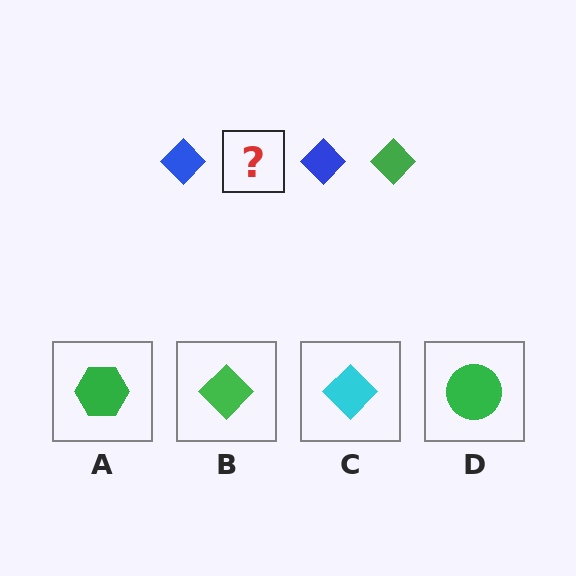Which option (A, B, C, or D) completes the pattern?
B.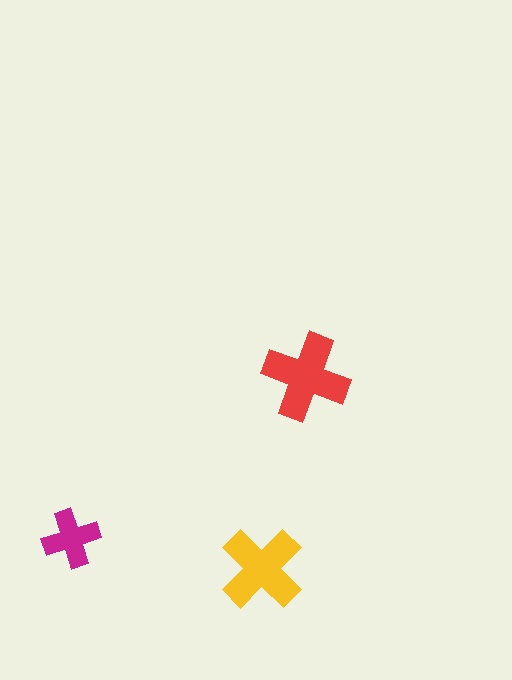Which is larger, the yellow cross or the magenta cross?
The yellow one.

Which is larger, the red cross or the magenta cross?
The red one.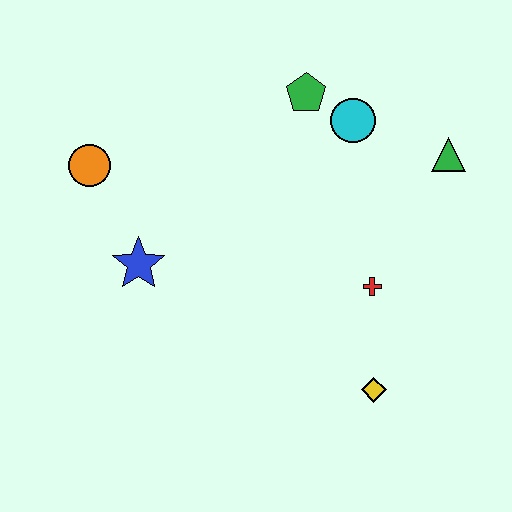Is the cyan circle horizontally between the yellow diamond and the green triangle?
No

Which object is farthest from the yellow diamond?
The orange circle is farthest from the yellow diamond.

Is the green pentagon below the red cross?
No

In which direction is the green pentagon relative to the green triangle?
The green pentagon is to the left of the green triangle.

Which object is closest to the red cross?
The yellow diamond is closest to the red cross.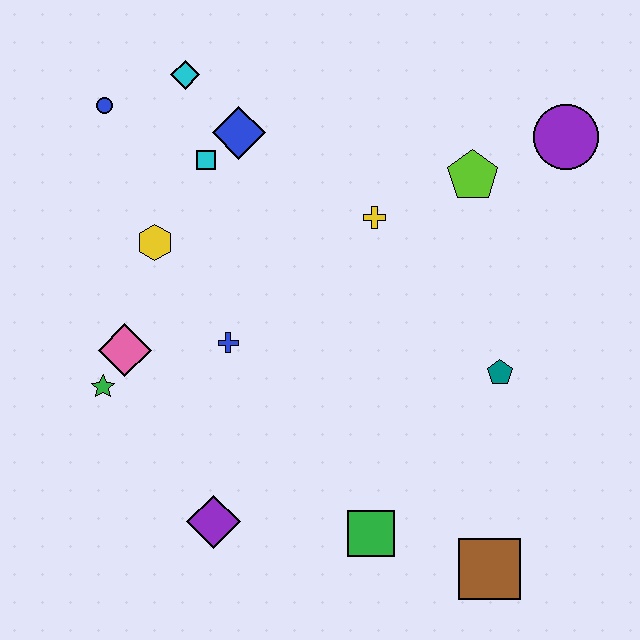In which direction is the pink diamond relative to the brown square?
The pink diamond is to the left of the brown square.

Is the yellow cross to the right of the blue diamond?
Yes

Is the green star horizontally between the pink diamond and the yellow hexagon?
No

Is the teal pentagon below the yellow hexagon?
Yes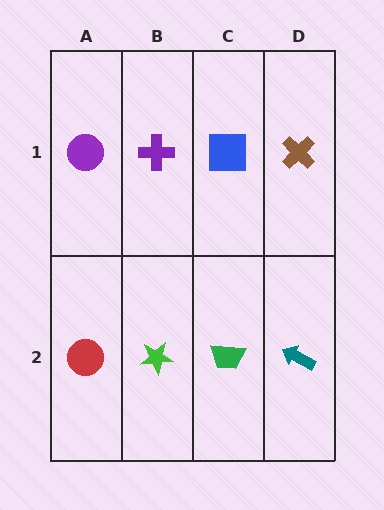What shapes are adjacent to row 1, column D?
A teal arrow (row 2, column D), a blue square (row 1, column C).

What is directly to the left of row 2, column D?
A green trapezoid.